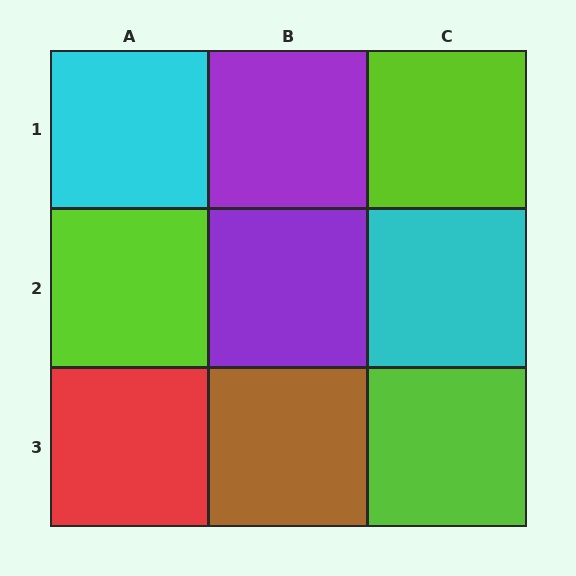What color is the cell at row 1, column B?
Purple.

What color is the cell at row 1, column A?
Cyan.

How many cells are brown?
1 cell is brown.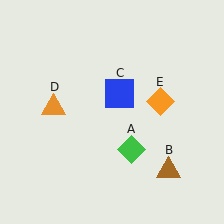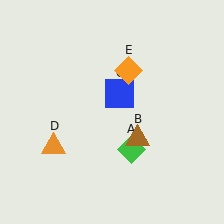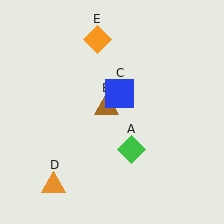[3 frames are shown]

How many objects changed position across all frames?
3 objects changed position: brown triangle (object B), orange triangle (object D), orange diamond (object E).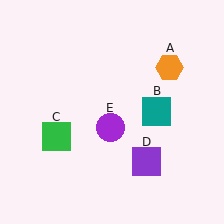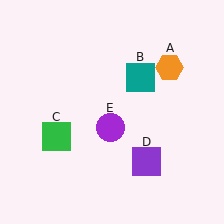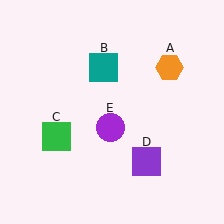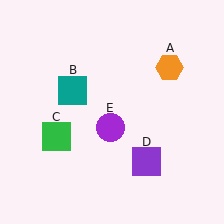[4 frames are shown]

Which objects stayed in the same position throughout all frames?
Orange hexagon (object A) and green square (object C) and purple square (object D) and purple circle (object E) remained stationary.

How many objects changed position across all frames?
1 object changed position: teal square (object B).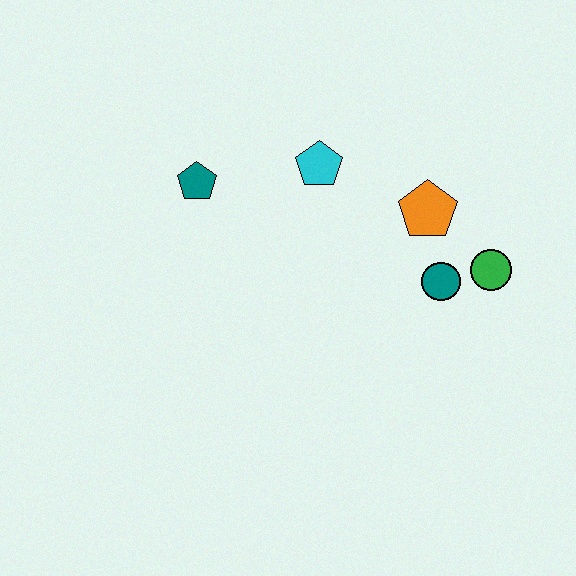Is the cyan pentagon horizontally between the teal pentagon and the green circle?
Yes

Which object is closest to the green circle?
The teal circle is closest to the green circle.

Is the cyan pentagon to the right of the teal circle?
No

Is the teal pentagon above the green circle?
Yes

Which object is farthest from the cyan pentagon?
The green circle is farthest from the cyan pentagon.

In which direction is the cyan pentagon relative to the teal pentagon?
The cyan pentagon is to the right of the teal pentagon.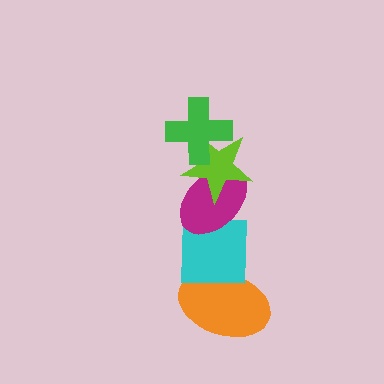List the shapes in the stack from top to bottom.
From top to bottom: the green cross, the lime star, the magenta ellipse, the cyan square, the orange ellipse.